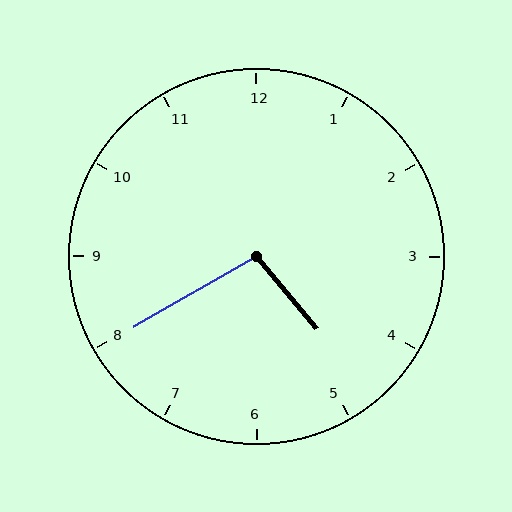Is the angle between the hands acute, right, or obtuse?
It is obtuse.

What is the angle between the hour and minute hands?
Approximately 100 degrees.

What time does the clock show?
4:40.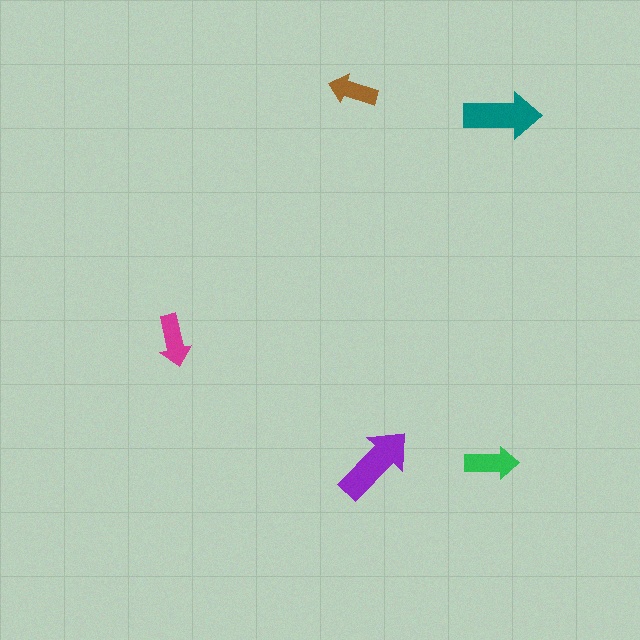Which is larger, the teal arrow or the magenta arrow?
The teal one.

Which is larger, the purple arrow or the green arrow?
The purple one.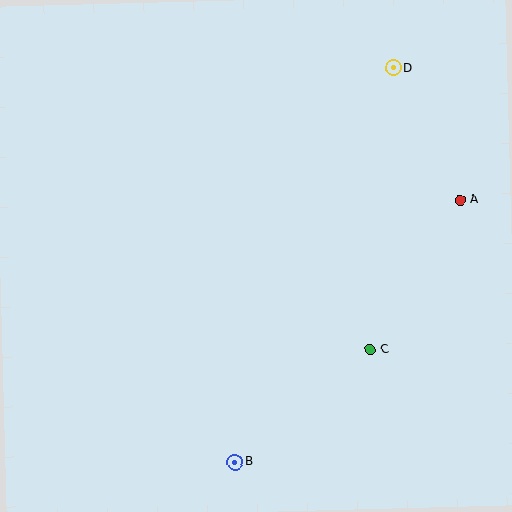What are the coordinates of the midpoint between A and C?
The midpoint between A and C is at (415, 275).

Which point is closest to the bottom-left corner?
Point B is closest to the bottom-left corner.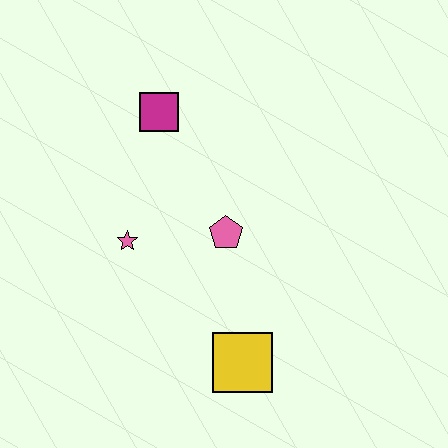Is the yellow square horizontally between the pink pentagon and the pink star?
No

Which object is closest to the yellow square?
The pink pentagon is closest to the yellow square.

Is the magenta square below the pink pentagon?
No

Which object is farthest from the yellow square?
The magenta square is farthest from the yellow square.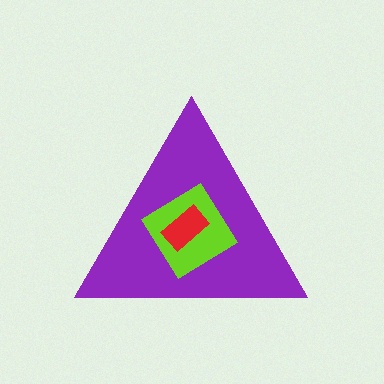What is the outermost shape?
The purple triangle.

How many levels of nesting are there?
3.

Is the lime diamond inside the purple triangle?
Yes.